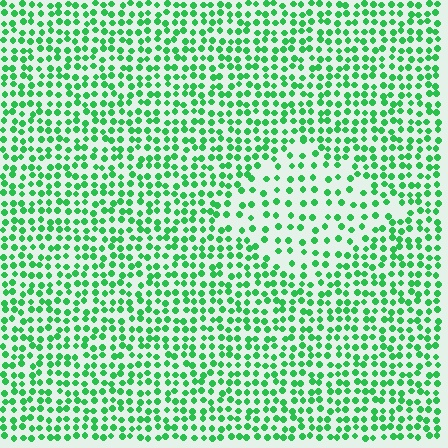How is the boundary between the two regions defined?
The boundary is defined by a change in element density (approximately 1.9x ratio). All elements are the same color, size, and shape.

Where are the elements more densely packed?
The elements are more densely packed outside the diamond boundary.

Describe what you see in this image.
The image contains small green elements arranged at two different densities. A diamond-shaped region is visible where the elements are less densely packed than the surrounding area.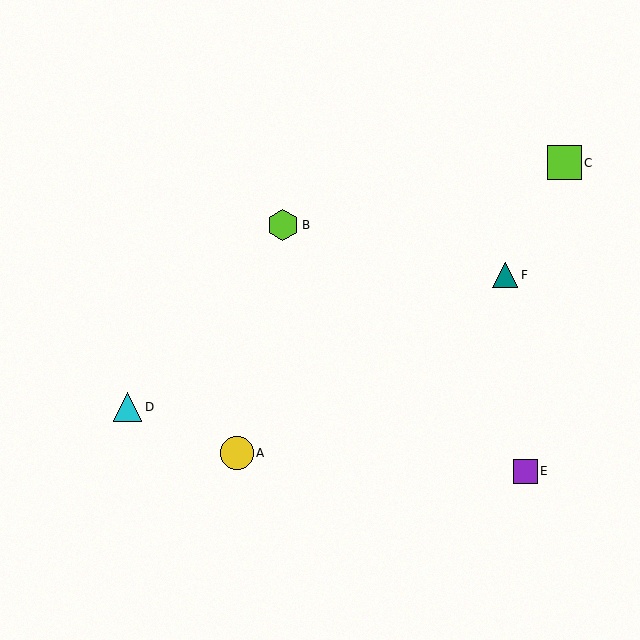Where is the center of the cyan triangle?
The center of the cyan triangle is at (128, 407).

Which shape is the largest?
The lime square (labeled C) is the largest.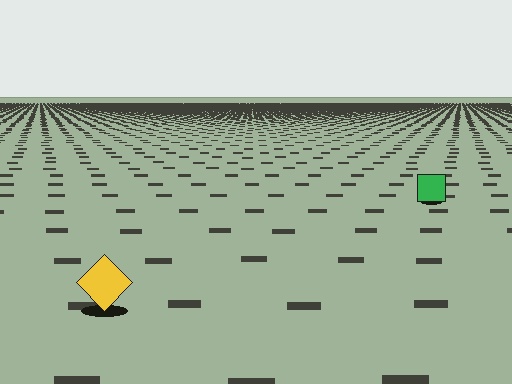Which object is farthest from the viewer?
The green square is farthest from the viewer. It appears smaller and the ground texture around it is denser.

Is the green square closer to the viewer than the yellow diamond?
No. The yellow diamond is closer — you can tell from the texture gradient: the ground texture is coarser near it.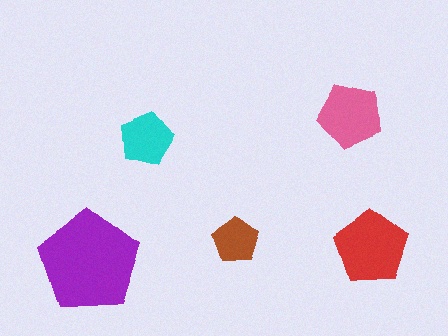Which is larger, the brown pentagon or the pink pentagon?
The pink one.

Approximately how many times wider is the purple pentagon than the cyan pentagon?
About 2 times wider.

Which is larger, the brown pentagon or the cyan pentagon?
The cyan one.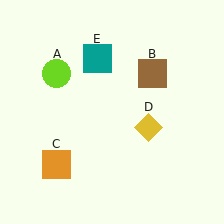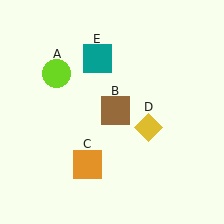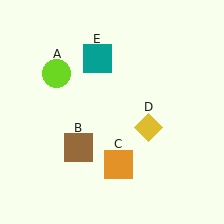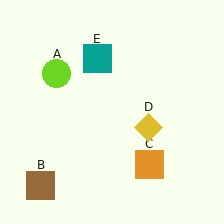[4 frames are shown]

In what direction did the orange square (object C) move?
The orange square (object C) moved right.